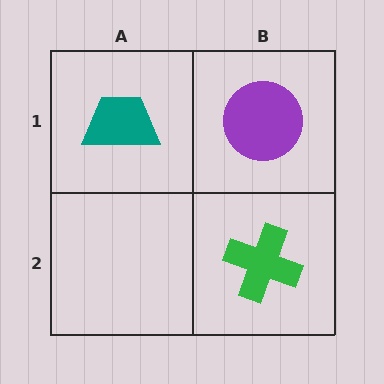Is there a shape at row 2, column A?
No, that cell is empty.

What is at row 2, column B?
A green cross.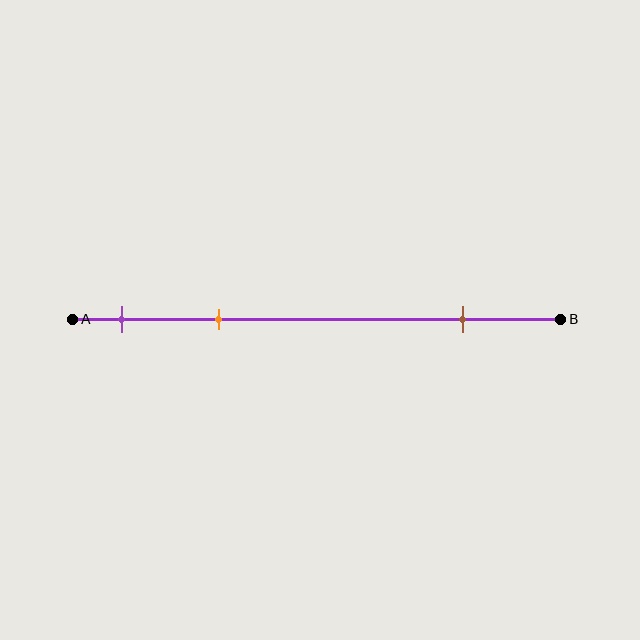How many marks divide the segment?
There are 3 marks dividing the segment.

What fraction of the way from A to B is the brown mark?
The brown mark is approximately 80% (0.8) of the way from A to B.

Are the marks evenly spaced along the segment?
No, the marks are not evenly spaced.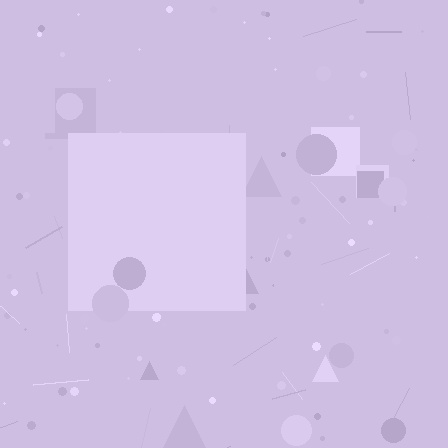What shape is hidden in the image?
A square is hidden in the image.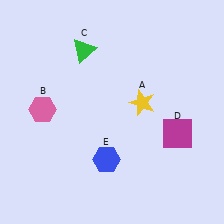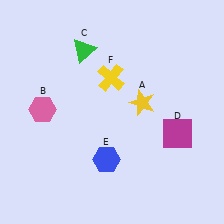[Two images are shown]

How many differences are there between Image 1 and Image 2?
There is 1 difference between the two images.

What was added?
A yellow cross (F) was added in Image 2.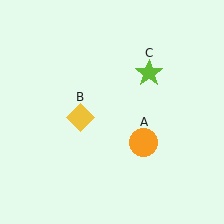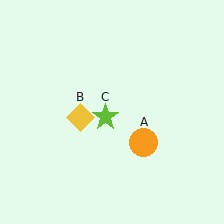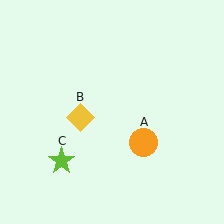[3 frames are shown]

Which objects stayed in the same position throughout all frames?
Orange circle (object A) and yellow diamond (object B) remained stationary.